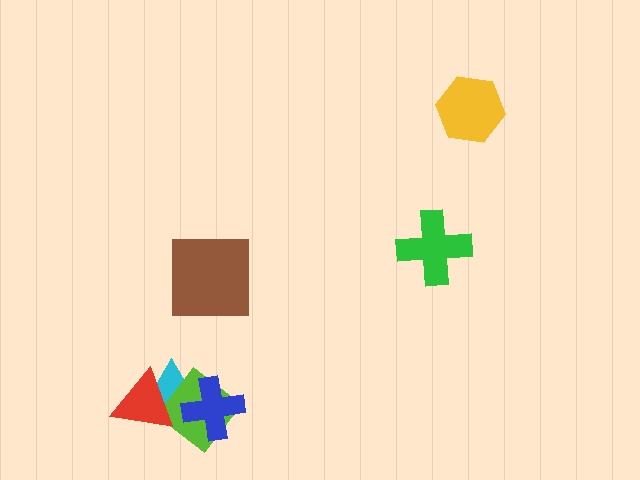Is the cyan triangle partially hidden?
Yes, it is partially covered by another shape.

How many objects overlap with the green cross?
0 objects overlap with the green cross.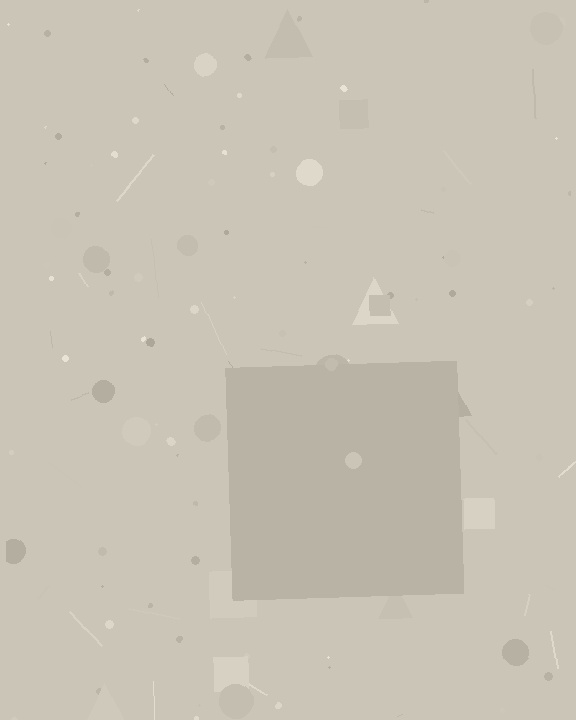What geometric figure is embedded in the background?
A square is embedded in the background.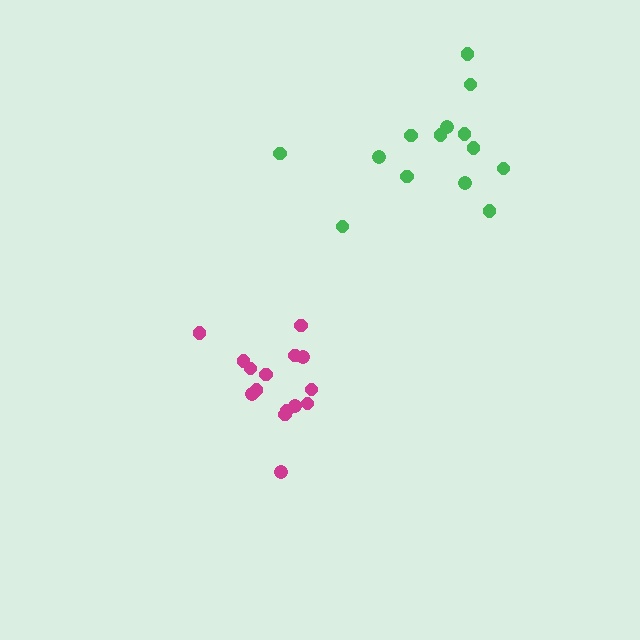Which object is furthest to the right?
The green cluster is rightmost.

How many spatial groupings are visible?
There are 2 spatial groupings.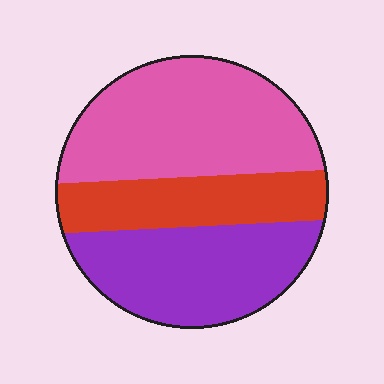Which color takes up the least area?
Red, at roughly 25%.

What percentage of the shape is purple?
Purple covers about 35% of the shape.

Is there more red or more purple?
Purple.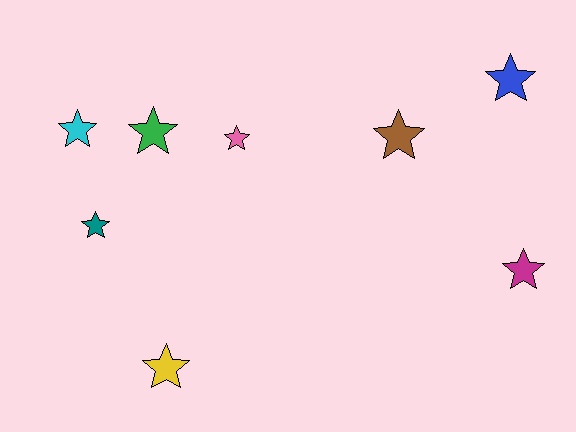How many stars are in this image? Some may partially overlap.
There are 8 stars.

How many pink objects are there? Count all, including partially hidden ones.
There is 1 pink object.